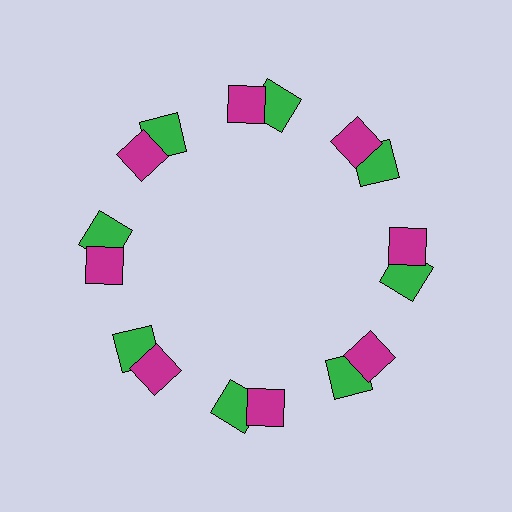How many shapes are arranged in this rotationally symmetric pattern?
There are 16 shapes, arranged in 8 groups of 2.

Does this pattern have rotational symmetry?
Yes, this pattern has 8-fold rotational symmetry. It looks the same after rotating 45 degrees around the center.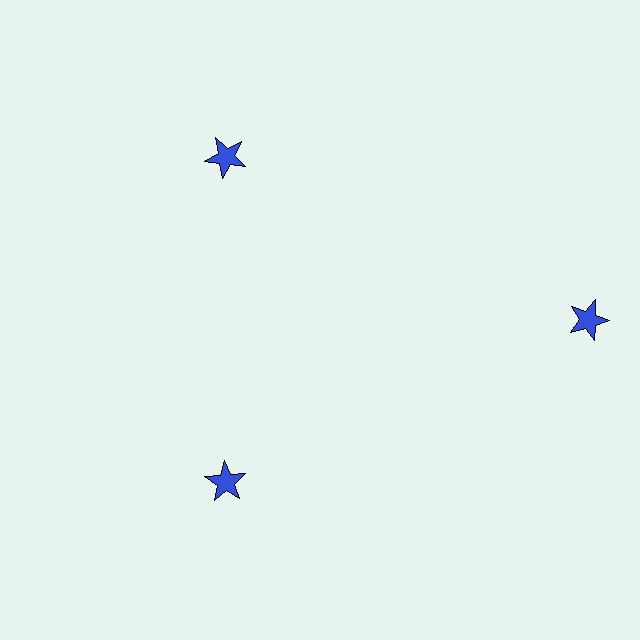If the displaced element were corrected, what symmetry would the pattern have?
It would have 3-fold rotational symmetry — the pattern would map onto itself every 120 degrees.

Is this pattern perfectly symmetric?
No. The 3 blue stars are arranged in a ring, but one element near the 3 o'clock position is pushed outward from the center, breaking the 3-fold rotational symmetry.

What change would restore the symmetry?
The symmetry would be restored by moving it inward, back onto the ring so that all 3 stars sit at equal angles and equal distance from the center.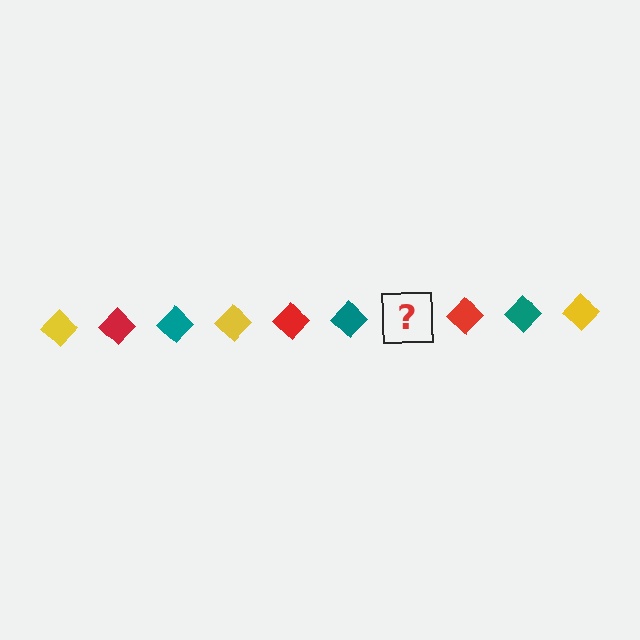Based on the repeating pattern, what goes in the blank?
The blank should be a yellow diamond.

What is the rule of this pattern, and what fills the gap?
The rule is that the pattern cycles through yellow, red, teal diamonds. The gap should be filled with a yellow diamond.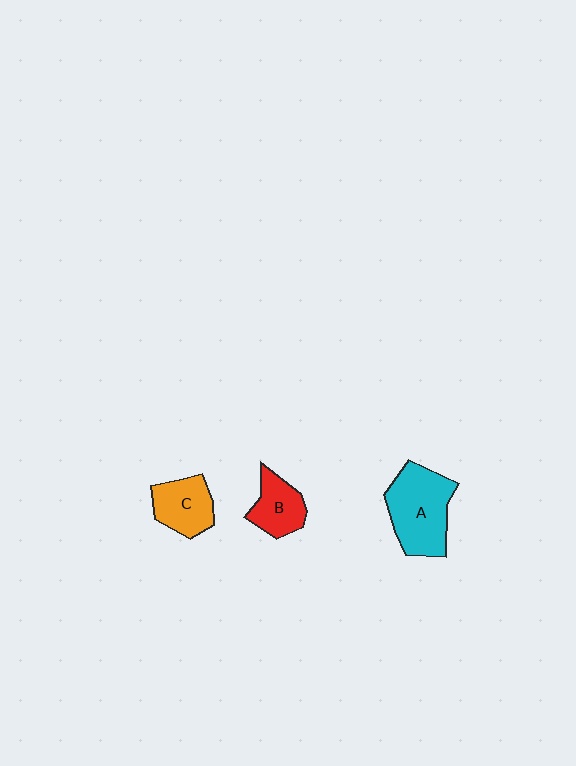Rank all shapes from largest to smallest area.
From largest to smallest: A (cyan), C (orange), B (red).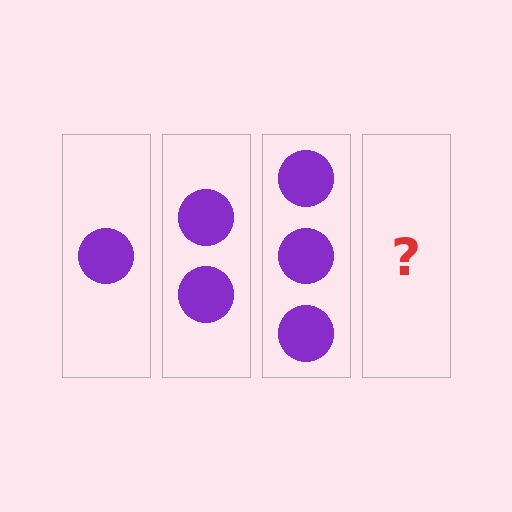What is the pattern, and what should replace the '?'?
The pattern is that each step adds one more circle. The '?' should be 4 circles.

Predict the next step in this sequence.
The next step is 4 circles.